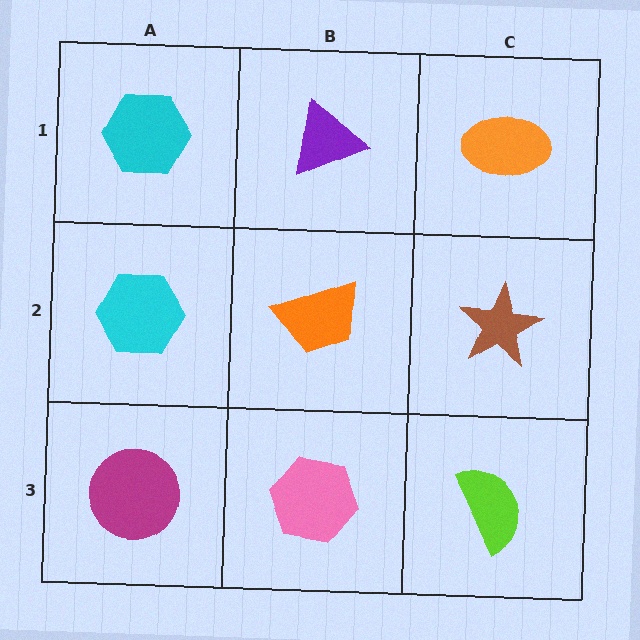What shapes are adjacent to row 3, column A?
A cyan hexagon (row 2, column A), a pink hexagon (row 3, column B).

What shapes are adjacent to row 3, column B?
An orange trapezoid (row 2, column B), a magenta circle (row 3, column A), a lime semicircle (row 3, column C).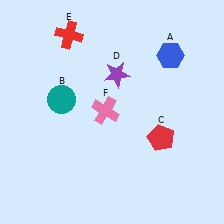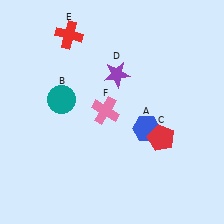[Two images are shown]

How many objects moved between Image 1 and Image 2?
1 object moved between the two images.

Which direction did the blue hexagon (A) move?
The blue hexagon (A) moved down.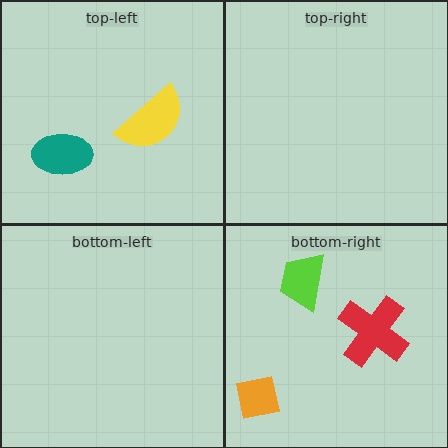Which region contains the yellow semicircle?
The top-left region.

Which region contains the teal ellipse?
The top-left region.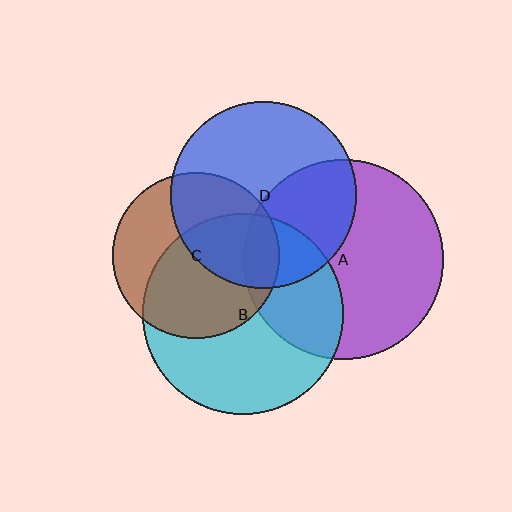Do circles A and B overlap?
Yes.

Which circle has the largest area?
Circle B (cyan).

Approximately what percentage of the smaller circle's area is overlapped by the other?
Approximately 30%.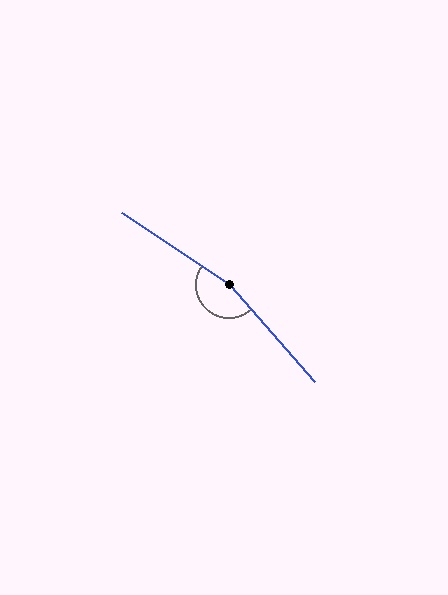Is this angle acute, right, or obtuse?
It is obtuse.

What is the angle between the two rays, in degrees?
Approximately 165 degrees.